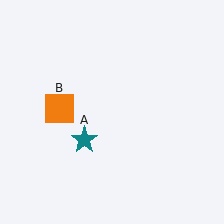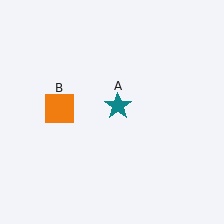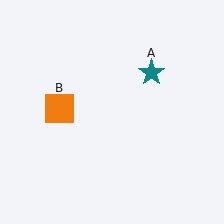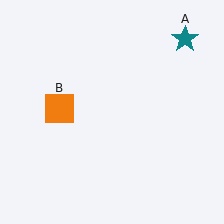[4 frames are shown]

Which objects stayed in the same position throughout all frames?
Orange square (object B) remained stationary.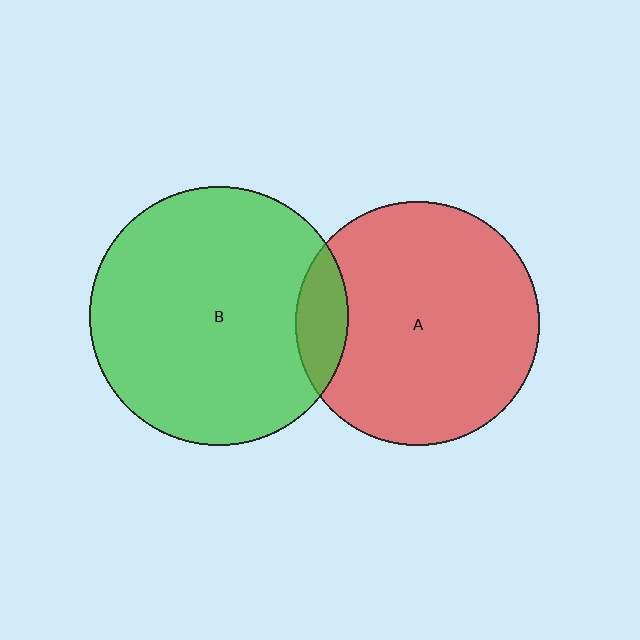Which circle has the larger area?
Circle B (green).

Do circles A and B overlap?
Yes.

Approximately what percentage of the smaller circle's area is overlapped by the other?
Approximately 10%.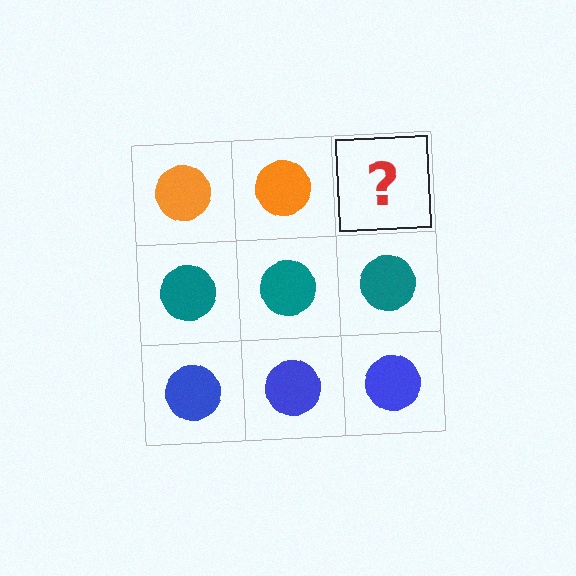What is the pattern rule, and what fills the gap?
The rule is that each row has a consistent color. The gap should be filled with an orange circle.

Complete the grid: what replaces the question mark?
The question mark should be replaced with an orange circle.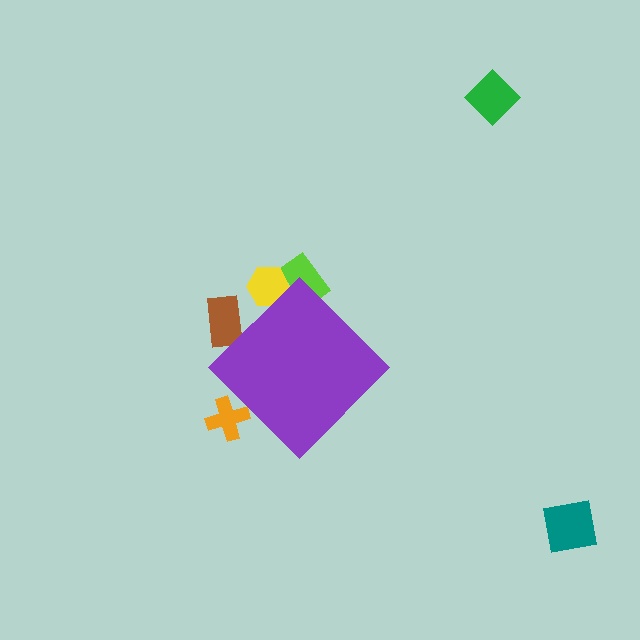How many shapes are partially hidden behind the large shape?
4 shapes are partially hidden.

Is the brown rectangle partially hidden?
Yes, the brown rectangle is partially hidden behind the purple diamond.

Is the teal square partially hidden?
No, the teal square is fully visible.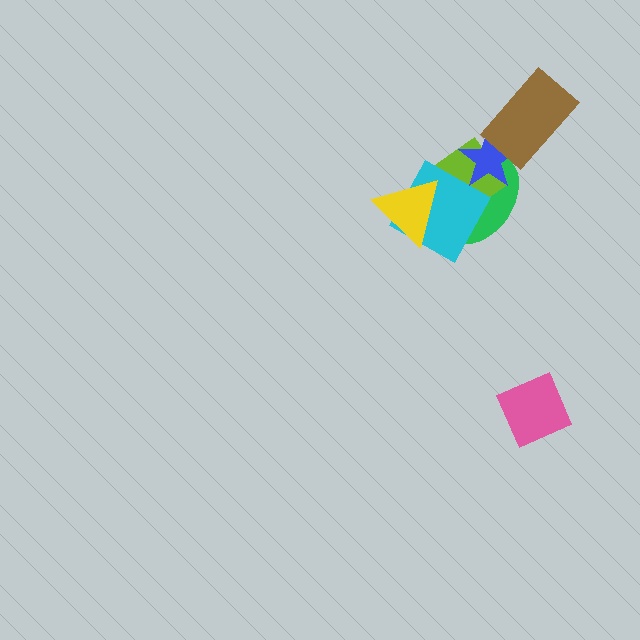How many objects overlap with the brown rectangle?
1 object overlaps with the brown rectangle.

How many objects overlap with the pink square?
0 objects overlap with the pink square.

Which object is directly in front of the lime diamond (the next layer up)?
The cyan square is directly in front of the lime diamond.